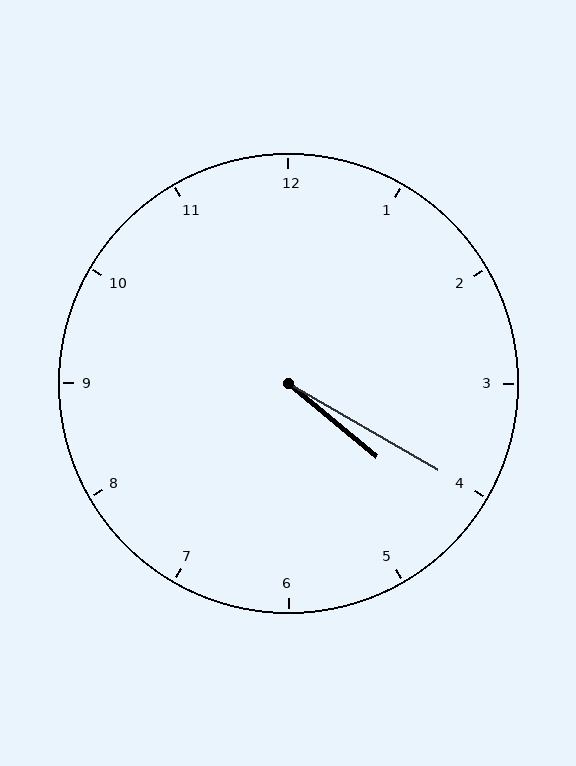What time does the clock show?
4:20.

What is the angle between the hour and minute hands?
Approximately 10 degrees.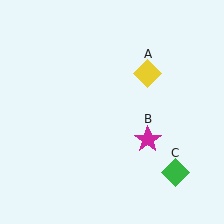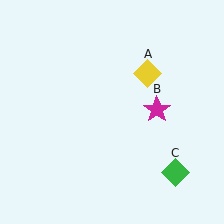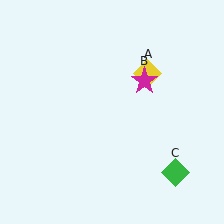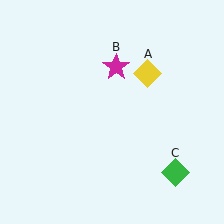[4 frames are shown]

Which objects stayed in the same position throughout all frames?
Yellow diamond (object A) and green diamond (object C) remained stationary.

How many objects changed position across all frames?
1 object changed position: magenta star (object B).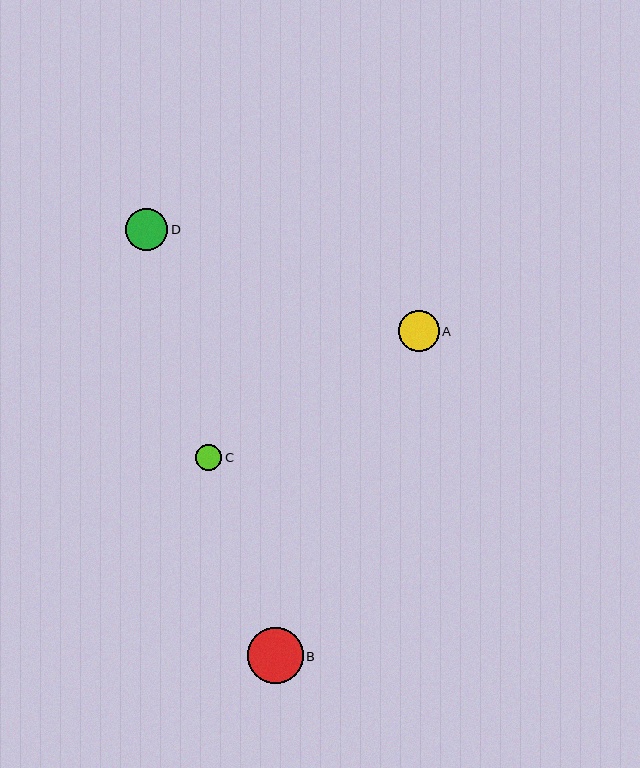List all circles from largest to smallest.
From largest to smallest: B, D, A, C.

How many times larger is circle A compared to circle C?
Circle A is approximately 1.6 times the size of circle C.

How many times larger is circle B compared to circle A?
Circle B is approximately 1.4 times the size of circle A.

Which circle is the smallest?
Circle C is the smallest with a size of approximately 26 pixels.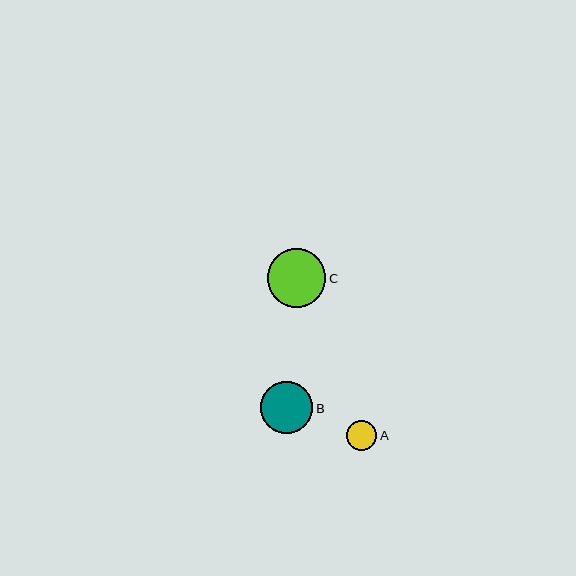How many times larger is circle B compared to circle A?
Circle B is approximately 1.7 times the size of circle A.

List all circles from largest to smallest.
From largest to smallest: C, B, A.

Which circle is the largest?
Circle C is the largest with a size of approximately 59 pixels.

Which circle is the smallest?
Circle A is the smallest with a size of approximately 30 pixels.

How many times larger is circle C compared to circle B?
Circle C is approximately 1.1 times the size of circle B.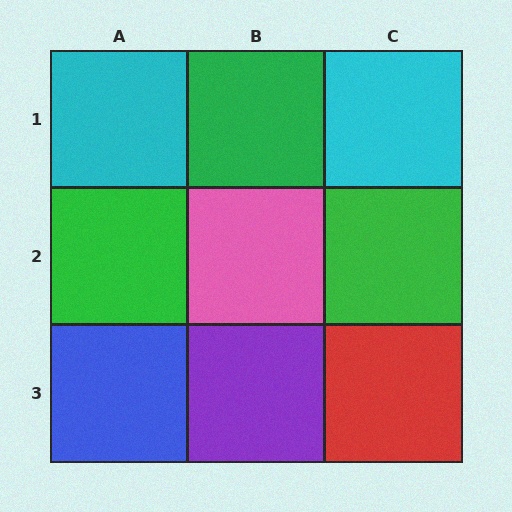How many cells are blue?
1 cell is blue.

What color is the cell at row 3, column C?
Red.